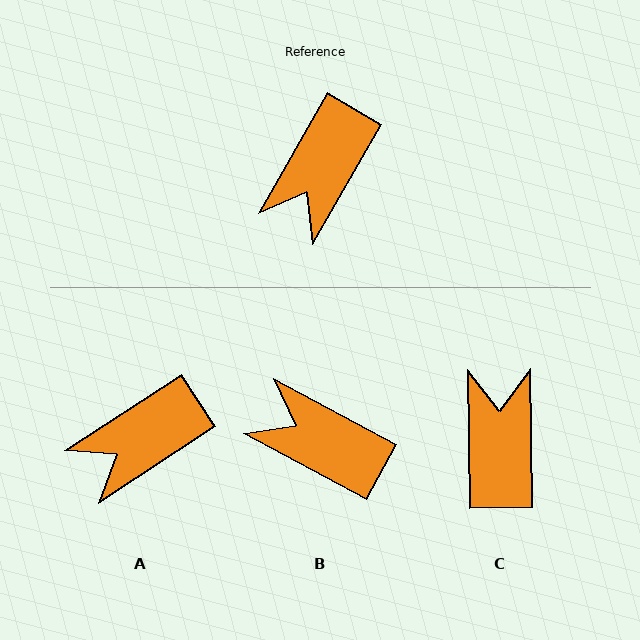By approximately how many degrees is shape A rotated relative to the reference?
Approximately 27 degrees clockwise.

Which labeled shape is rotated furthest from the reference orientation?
C, about 149 degrees away.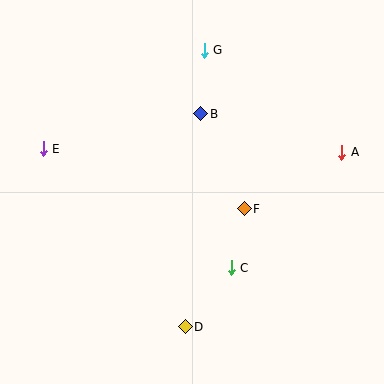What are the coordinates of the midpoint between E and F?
The midpoint between E and F is at (144, 179).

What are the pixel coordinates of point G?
Point G is at (204, 50).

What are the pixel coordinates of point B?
Point B is at (201, 114).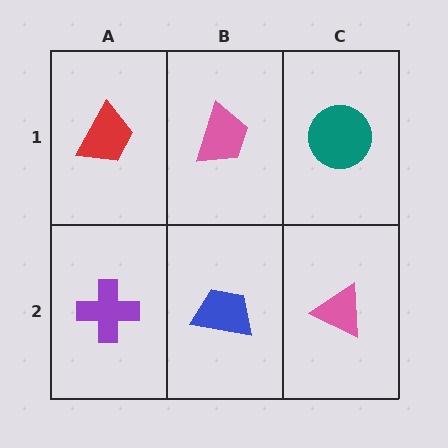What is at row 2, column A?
A purple cross.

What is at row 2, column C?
A pink triangle.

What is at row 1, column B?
A pink trapezoid.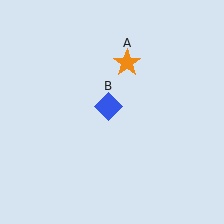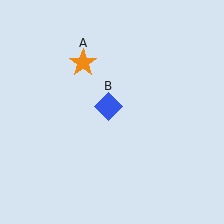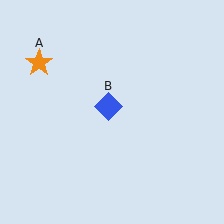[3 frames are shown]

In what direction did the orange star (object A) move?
The orange star (object A) moved left.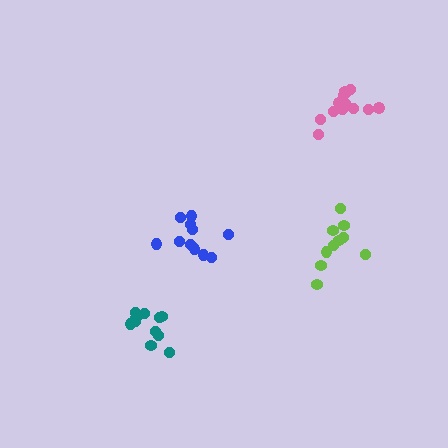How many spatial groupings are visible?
There are 4 spatial groupings.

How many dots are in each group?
Group 1: 10 dots, Group 2: 11 dots, Group 3: 11 dots, Group 4: 13 dots (45 total).